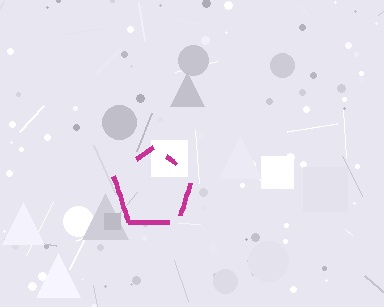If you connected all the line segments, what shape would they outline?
They would outline a pentagon.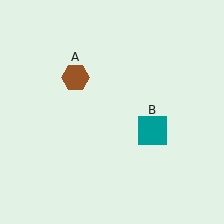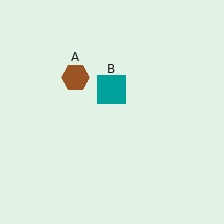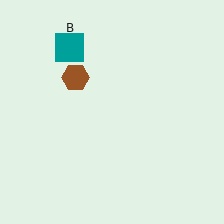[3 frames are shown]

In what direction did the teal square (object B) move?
The teal square (object B) moved up and to the left.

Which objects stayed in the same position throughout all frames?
Brown hexagon (object A) remained stationary.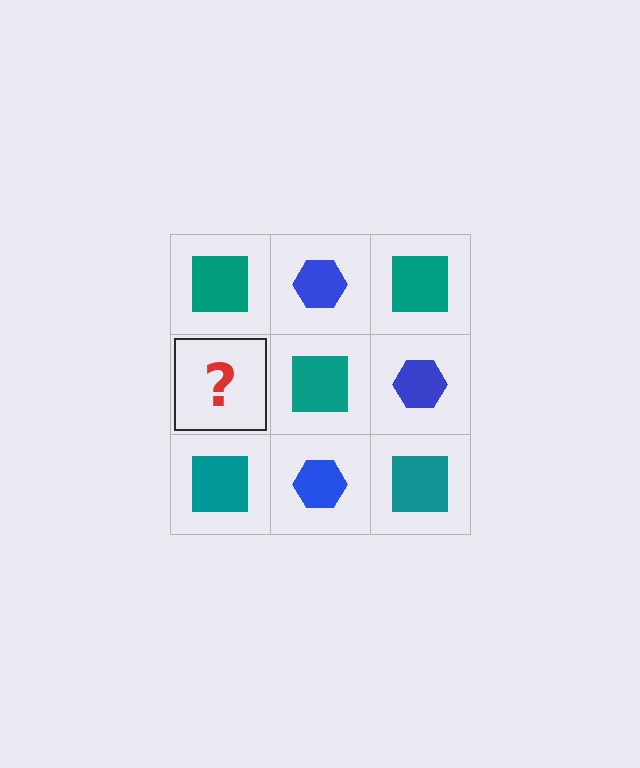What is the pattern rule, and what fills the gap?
The rule is that it alternates teal square and blue hexagon in a checkerboard pattern. The gap should be filled with a blue hexagon.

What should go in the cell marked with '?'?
The missing cell should contain a blue hexagon.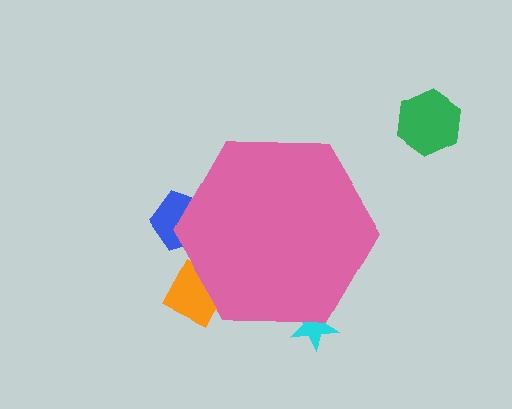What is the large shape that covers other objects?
A pink hexagon.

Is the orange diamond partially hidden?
Yes, the orange diamond is partially hidden behind the pink hexagon.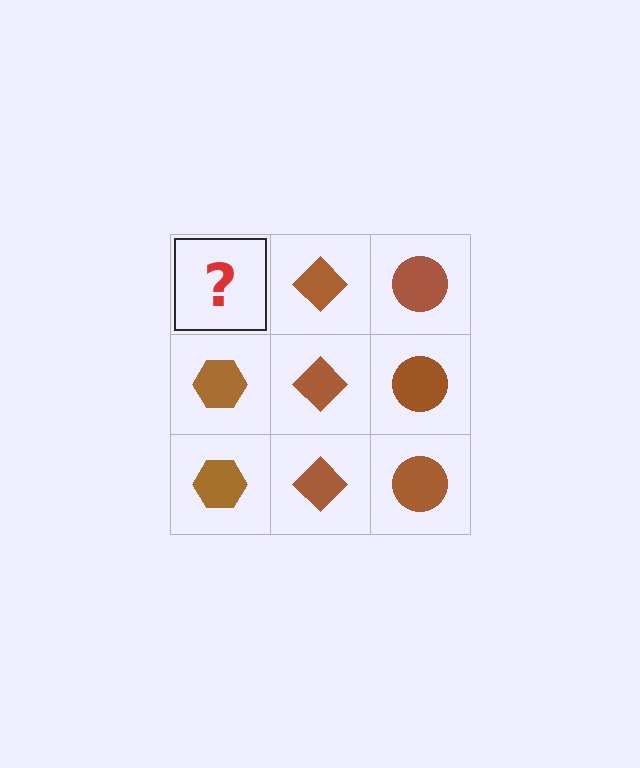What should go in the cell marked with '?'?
The missing cell should contain a brown hexagon.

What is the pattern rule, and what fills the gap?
The rule is that each column has a consistent shape. The gap should be filled with a brown hexagon.